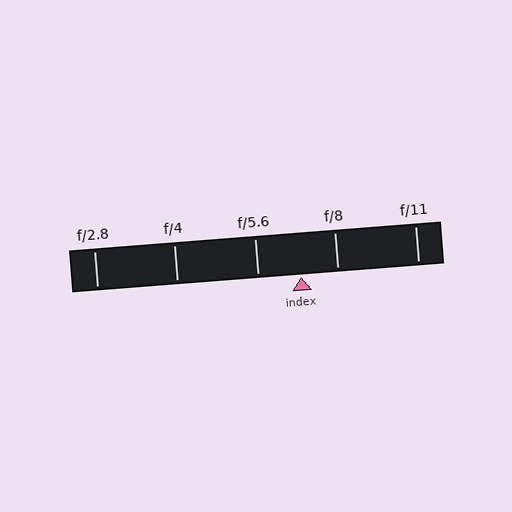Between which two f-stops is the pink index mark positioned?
The index mark is between f/5.6 and f/8.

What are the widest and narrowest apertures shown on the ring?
The widest aperture shown is f/2.8 and the narrowest is f/11.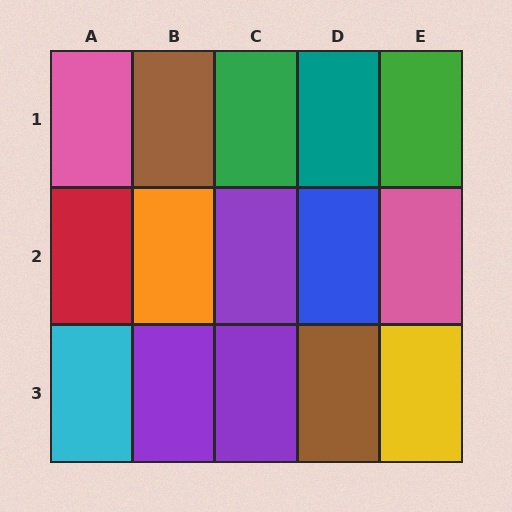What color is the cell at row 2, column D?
Blue.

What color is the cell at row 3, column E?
Yellow.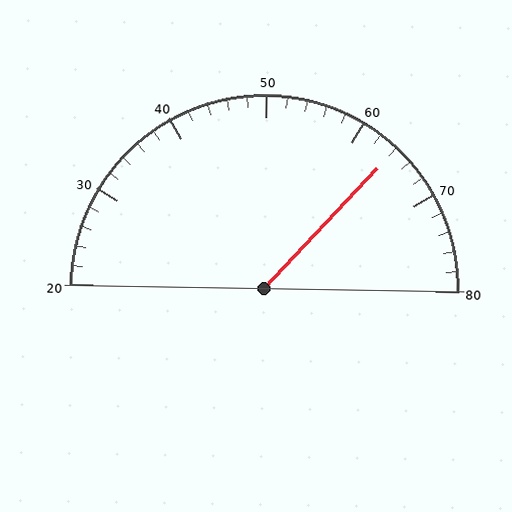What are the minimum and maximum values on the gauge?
The gauge ranges from 20 to 80.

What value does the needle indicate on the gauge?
The needle indicates approximately 64.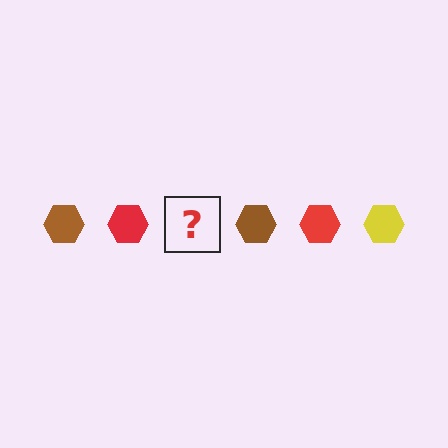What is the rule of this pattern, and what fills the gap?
The rule is that the pattern cycles through brown, red, yellow hexagons. The gap should be filled with a yellow hexagon.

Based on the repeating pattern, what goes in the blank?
The blank should be a yellow hexagon.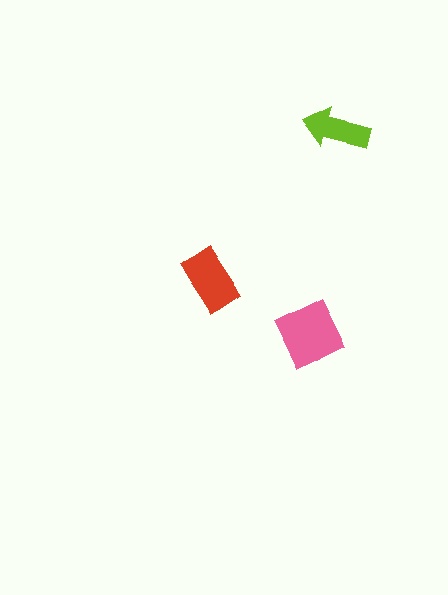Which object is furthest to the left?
The red rectangle is leftmost.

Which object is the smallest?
The lime arrow.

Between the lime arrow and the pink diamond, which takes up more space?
The pink diamond.